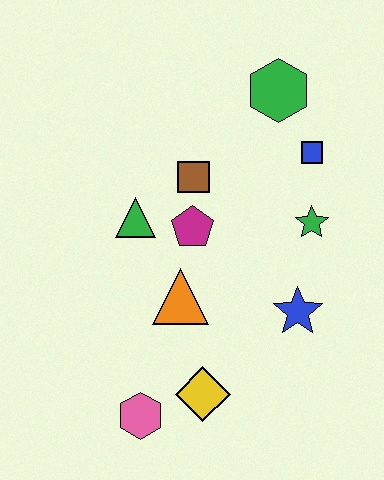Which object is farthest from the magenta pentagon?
The pink hexagon is farthest from the magenta pentagon.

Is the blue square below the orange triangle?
No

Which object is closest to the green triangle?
The magenta pentagon is closest to the green triangle.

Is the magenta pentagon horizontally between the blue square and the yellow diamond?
No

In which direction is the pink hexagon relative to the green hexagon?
The pink hexagon is below the green hexagon.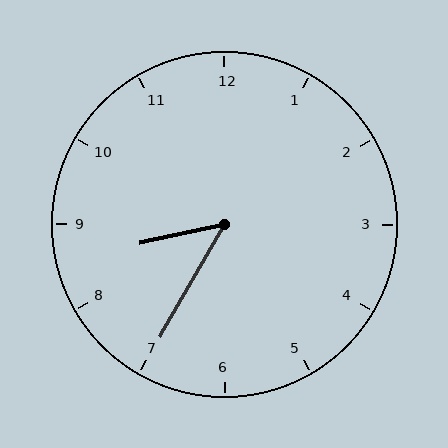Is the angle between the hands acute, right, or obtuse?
It is acute.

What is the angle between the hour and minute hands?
Approximately 48 degrees.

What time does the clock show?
8:35.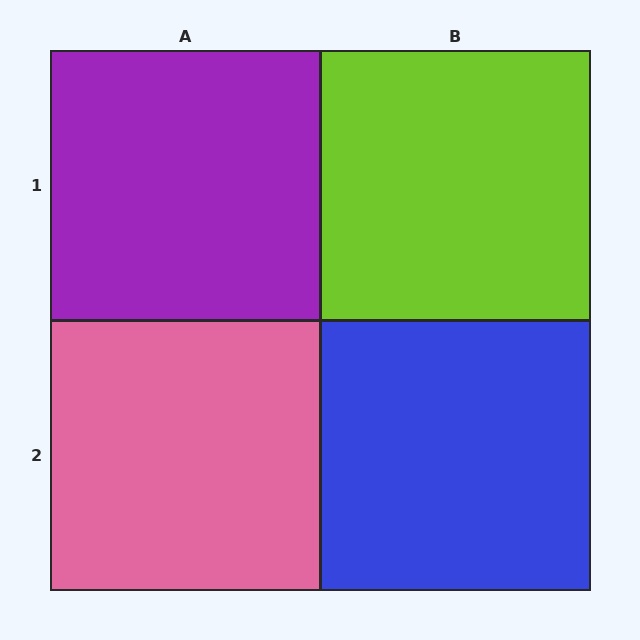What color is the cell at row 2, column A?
Pink.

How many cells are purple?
1 cell is purple.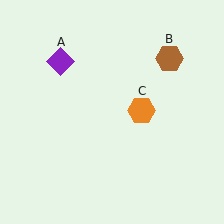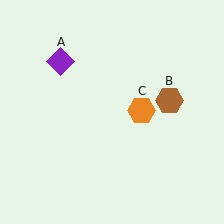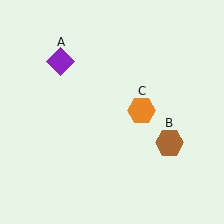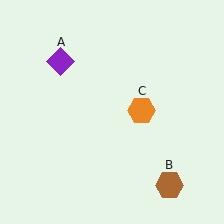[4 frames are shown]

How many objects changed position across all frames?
1 object changed position: brown hexagon (object B).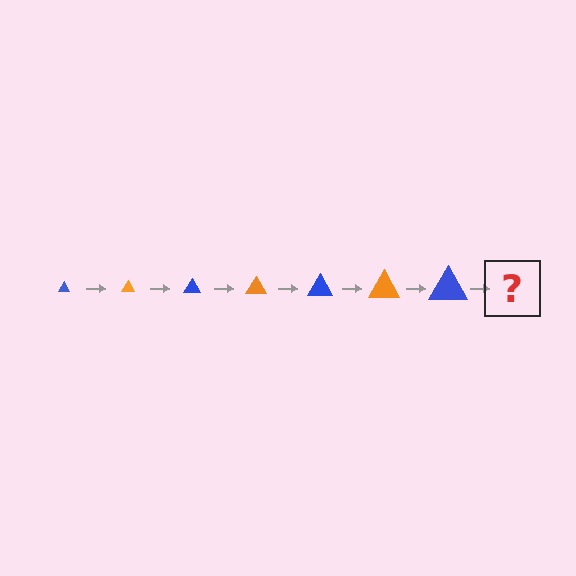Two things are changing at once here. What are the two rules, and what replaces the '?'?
The two rules are that the triangle grows larger each step and the color cycles through blue and orange. The '?' should be an orange triangle, larger than the previous one.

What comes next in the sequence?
The next element should be an orange triangle, larger than the previous one.